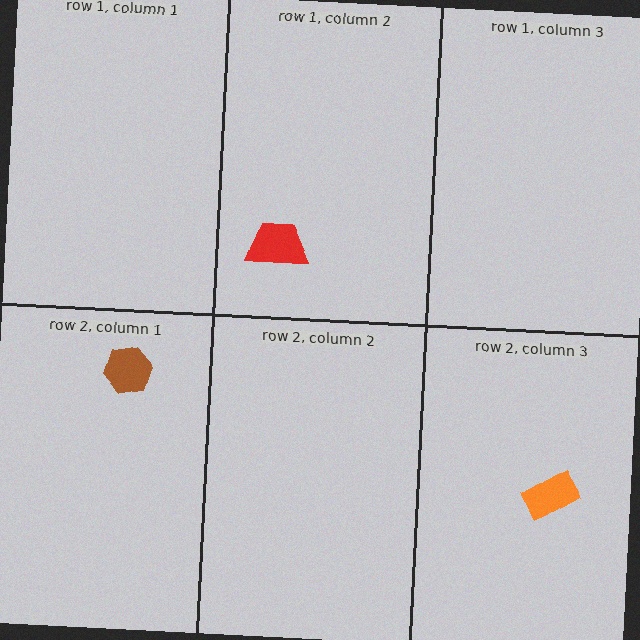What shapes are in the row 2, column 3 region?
The orange rectangle.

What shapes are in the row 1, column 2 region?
The red trapezoid.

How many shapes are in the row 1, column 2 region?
1.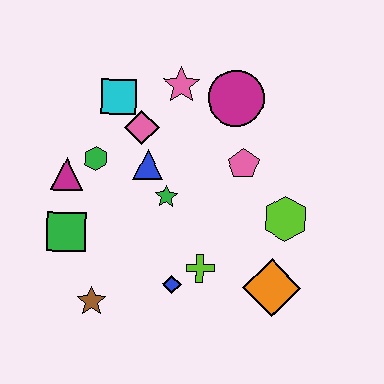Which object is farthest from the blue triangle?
The orange diamond is farthest from the blue triangle.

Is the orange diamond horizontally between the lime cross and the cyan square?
No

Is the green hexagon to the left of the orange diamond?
Yes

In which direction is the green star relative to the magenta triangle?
The green star is to the right of the magenta triangle.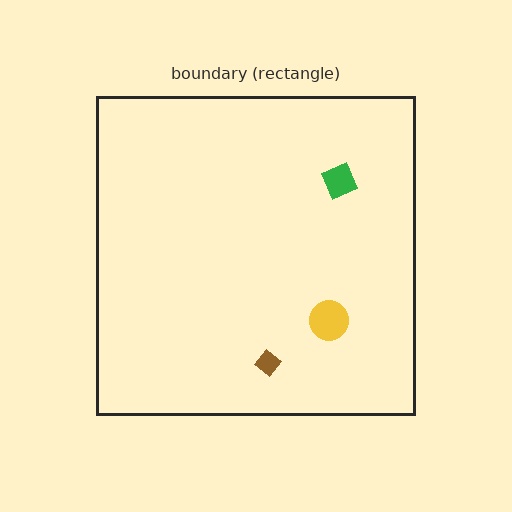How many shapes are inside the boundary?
3 inside, 0 outside.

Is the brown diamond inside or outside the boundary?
Inside.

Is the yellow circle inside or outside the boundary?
Inside.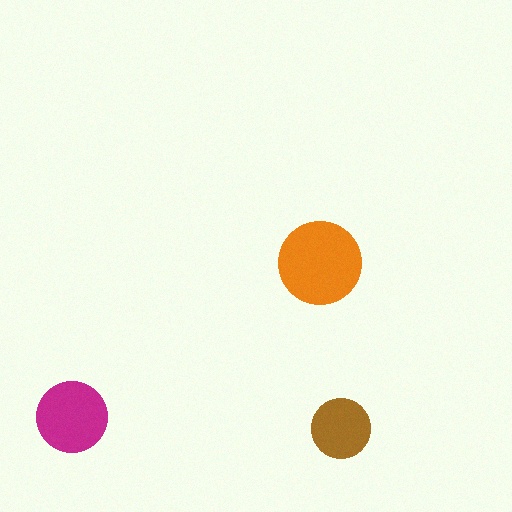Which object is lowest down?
The brown circle is bottommost.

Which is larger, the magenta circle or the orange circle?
The orange one.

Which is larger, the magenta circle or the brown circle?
The magenta one.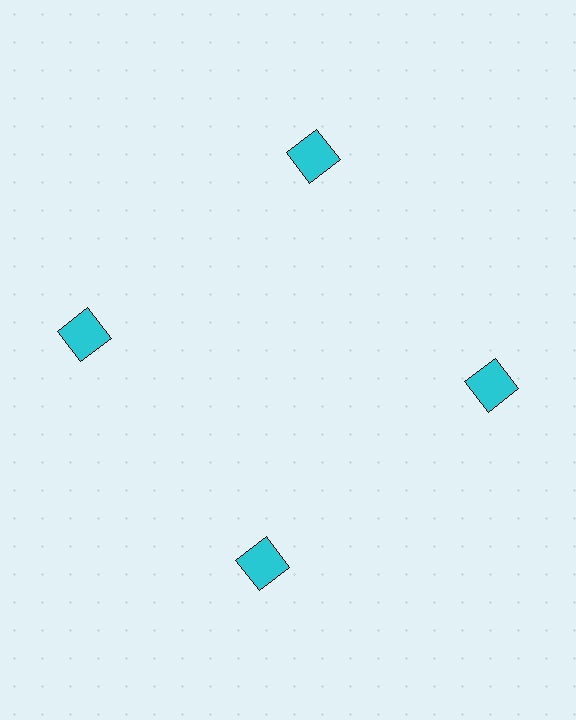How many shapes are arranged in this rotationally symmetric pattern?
There are 4 shapes, arranged in 4 groups of 1.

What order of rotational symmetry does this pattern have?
This pattern has 4-fold rotational symmetry.